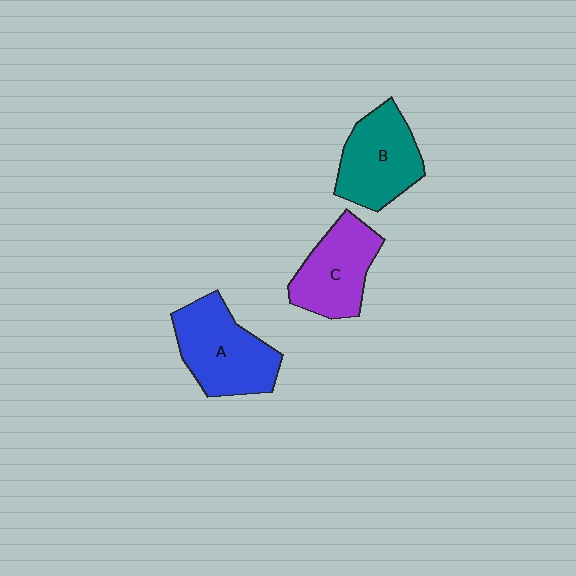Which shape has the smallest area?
Shape C (purple).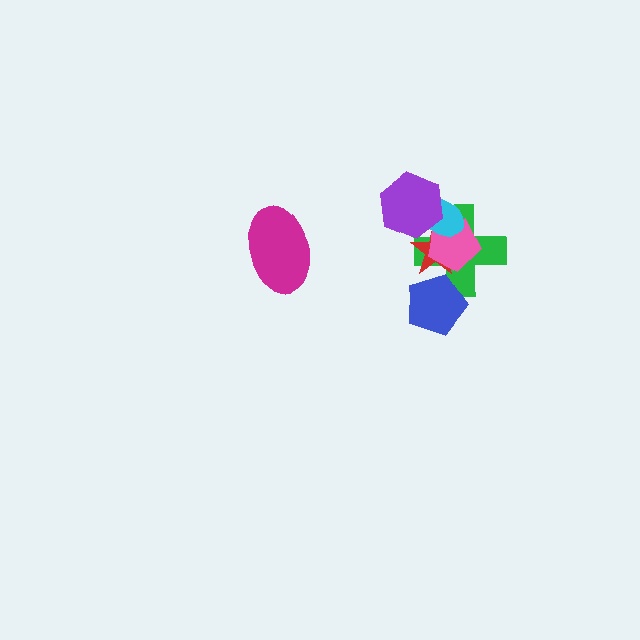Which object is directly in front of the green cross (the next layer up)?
The red star is directly in front of the green cross.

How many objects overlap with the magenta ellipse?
0 objects overlap with the magenta ellipse.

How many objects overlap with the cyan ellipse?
4 objects overlap with the cyan ellipse.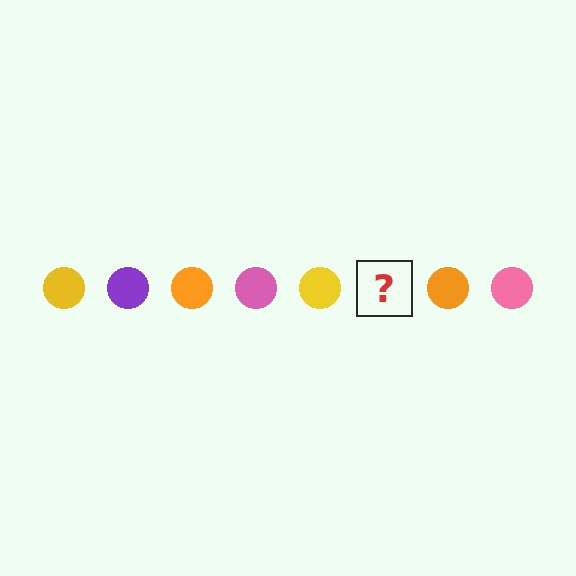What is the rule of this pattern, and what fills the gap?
The rule is that the pattern cycles through yellow, purple, orange, pink circles. The gap should be filled with a purple circle.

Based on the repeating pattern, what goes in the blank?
The blank should be a purple circle.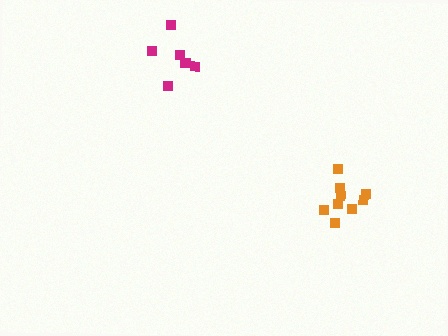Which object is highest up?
The magenta cluster is topmost.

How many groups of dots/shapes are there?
There are 2 groups.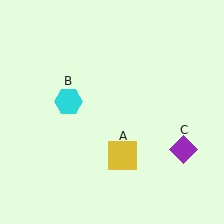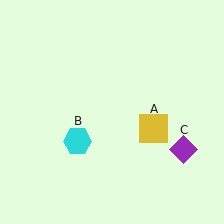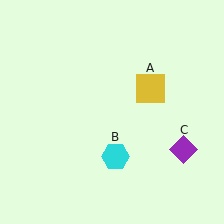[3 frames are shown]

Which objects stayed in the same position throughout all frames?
Purple diamond (object C) remained stationary.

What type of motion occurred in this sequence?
The yellow square (object A), cyan hexagon (object B) rotated counterclockwise around the center of the scene.